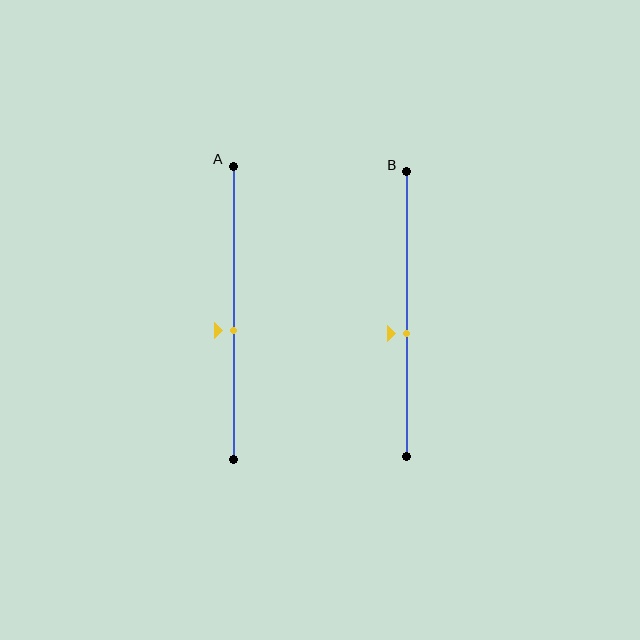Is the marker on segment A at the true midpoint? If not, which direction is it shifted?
No, the marker on segment A is shifted downward by about 6% of the segment length.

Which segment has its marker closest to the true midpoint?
Segment A has its marker closest to the true midpoint.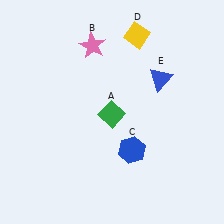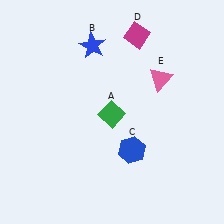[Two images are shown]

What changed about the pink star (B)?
In Image 1, B is pink. In Image 2, it changed to blue.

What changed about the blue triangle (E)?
In Image 1, E is blue. In Image 2, it changed to pink.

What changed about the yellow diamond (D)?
In Image 1, D is yellow. In Image 2, it changed to magenta.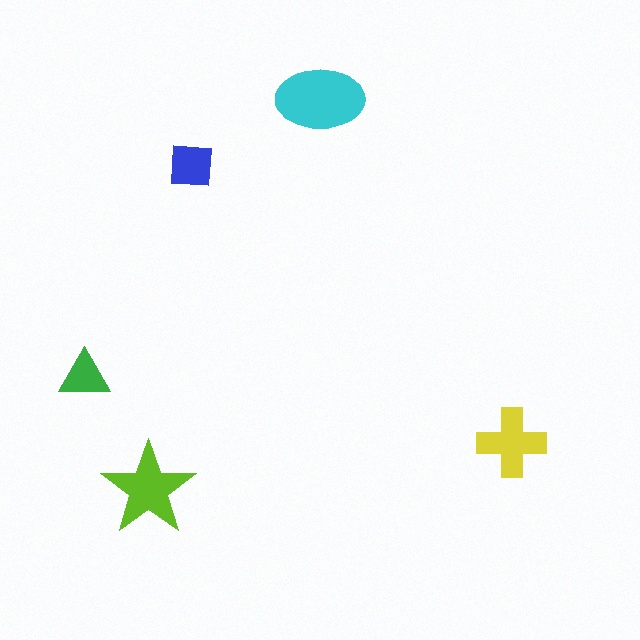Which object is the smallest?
The green triangle.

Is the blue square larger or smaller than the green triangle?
Larger.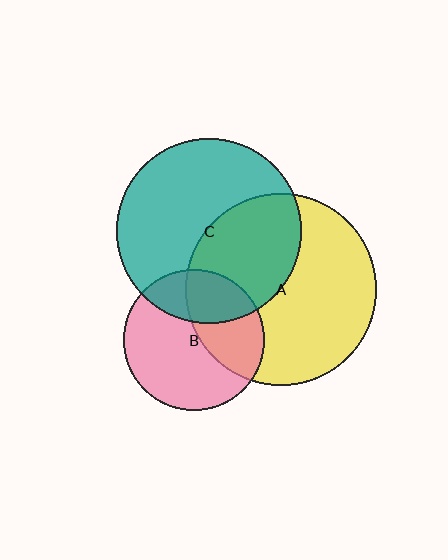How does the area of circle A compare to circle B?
Approximately 1.9 times.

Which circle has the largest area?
Circle A (yellow).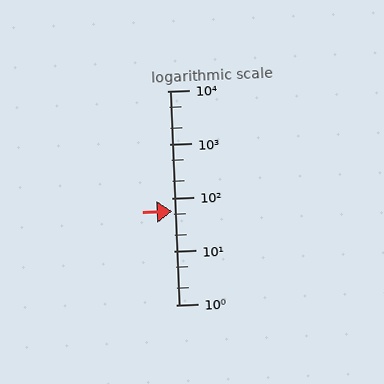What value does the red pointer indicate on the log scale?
The pointer indicates approximately 56.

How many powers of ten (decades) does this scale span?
The scale spans 4 decades, from 1 to 10000.